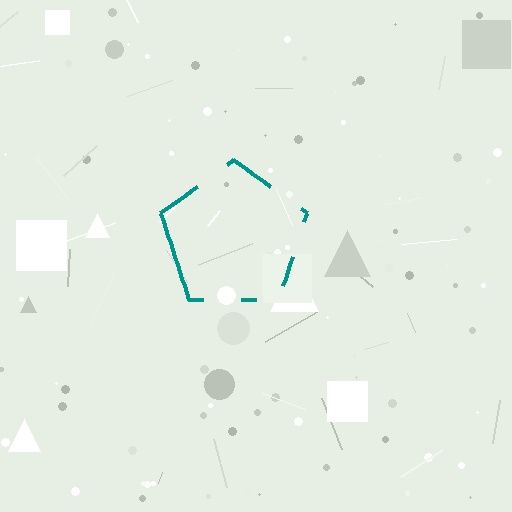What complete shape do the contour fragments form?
The contour fragments form a pentagon.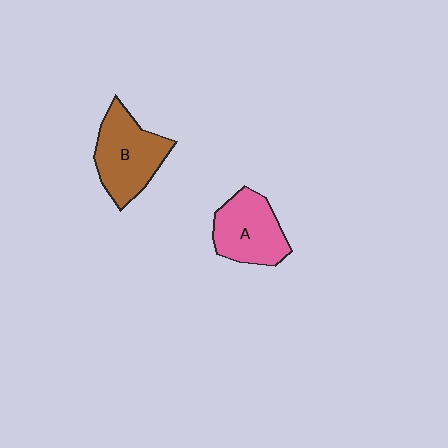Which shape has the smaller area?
Shape A (pink).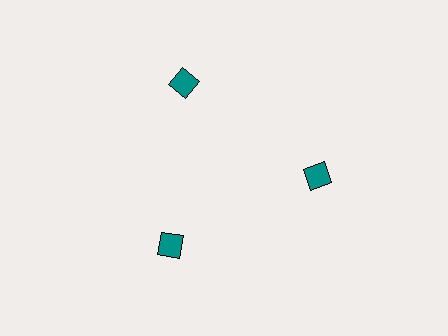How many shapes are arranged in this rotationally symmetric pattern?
There are 3 shapes, arranged in 3 groups of 1.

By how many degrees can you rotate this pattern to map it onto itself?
The pattern maps onto itself every 120 degrees of rotation.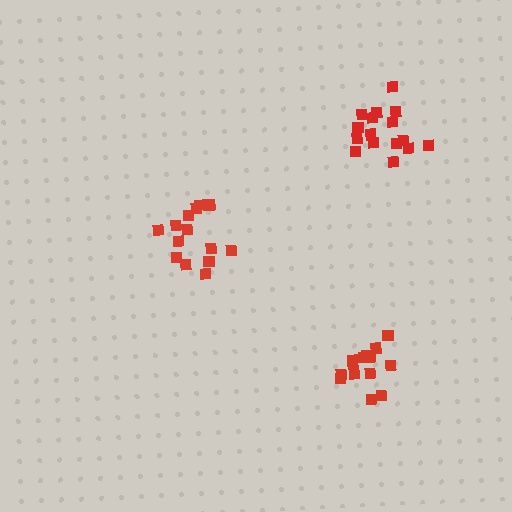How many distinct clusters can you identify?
There are 3 distinct clusters.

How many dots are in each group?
Group 1: 14 dots, Group 2: 15 dots, Group 3: 16 dots (45 total).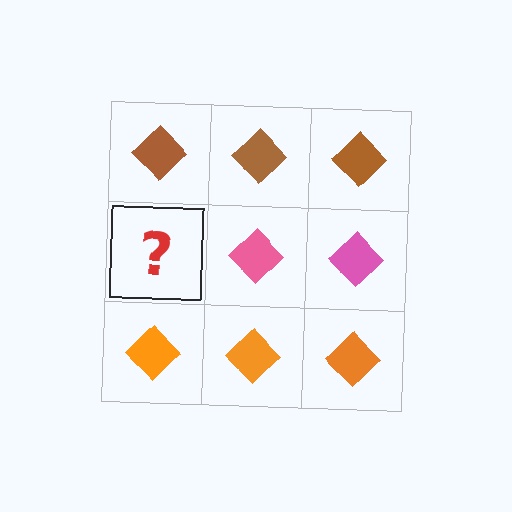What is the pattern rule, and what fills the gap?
The rule is that each row has a consistent color. The gap should be filled with a pink diamond.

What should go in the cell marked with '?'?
The missing cell should contain a pink diamond.